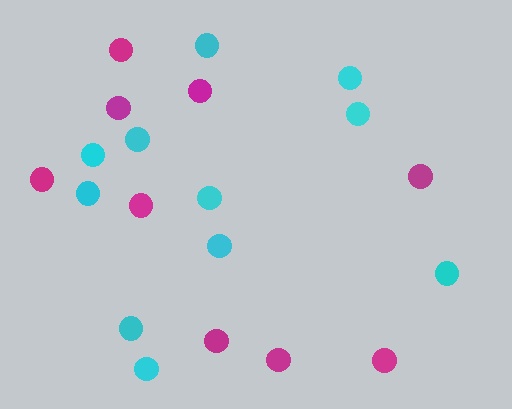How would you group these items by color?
There are 2 groups: one group of magenta circles (9) and one group of cyan circles (11).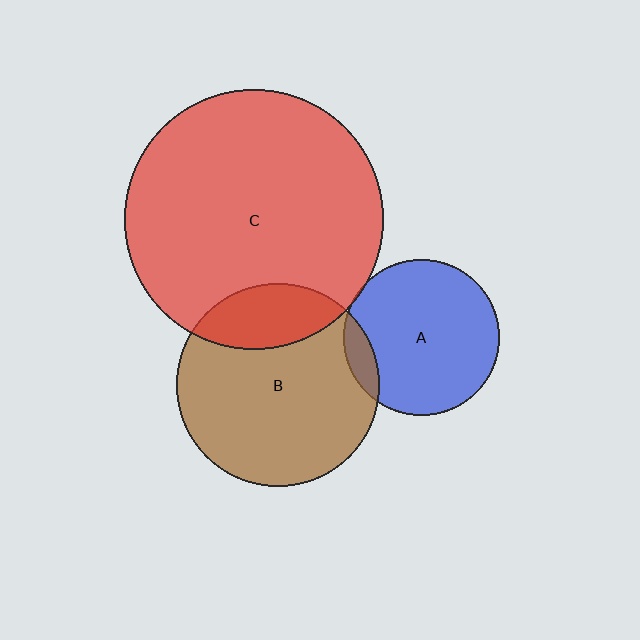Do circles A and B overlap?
Yes.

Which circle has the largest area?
Circle C (red).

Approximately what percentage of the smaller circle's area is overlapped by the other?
Approximately 10%.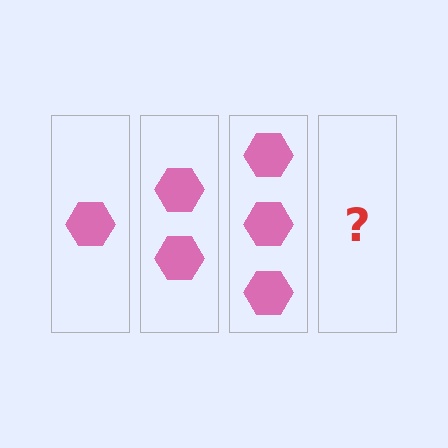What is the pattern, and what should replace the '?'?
The pattern is that each step adds one more hexagon. The '?' should be 4 hexagons.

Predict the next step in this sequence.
The next step is 4 hexagons.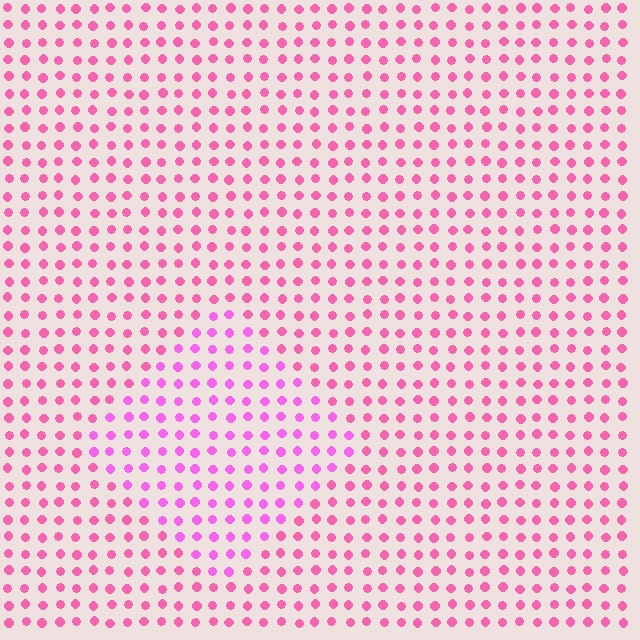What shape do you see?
I see a diamond.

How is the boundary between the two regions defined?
The boundary is defined purely by a slight shift in hue (about 25 degrees). Spacing, size, and orientation are identical on both sides.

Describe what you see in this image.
The image is filled with small pink elements in a uniform arrangement. A diamond-shaped region is visible where the elements are tinted to a slightly different hue, forming a subtle color boundary.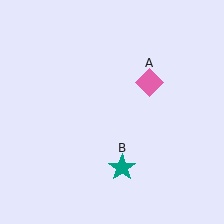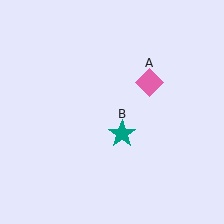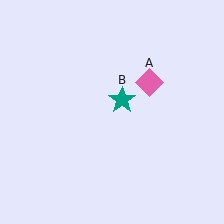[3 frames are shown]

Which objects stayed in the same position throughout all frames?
Pink diamond (object A) remained stationary.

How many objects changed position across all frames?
1 object changed position: teal star (object B).